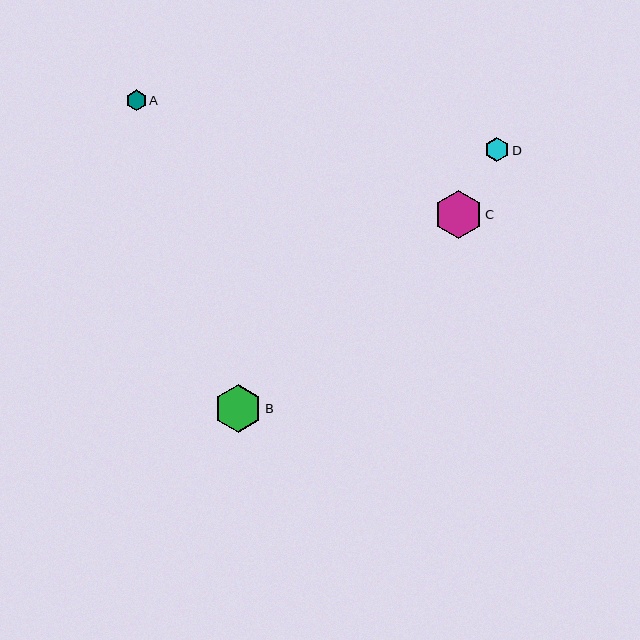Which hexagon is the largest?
Hexagon B is the largest with a size of approximately 48 pixels.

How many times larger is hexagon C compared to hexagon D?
Hexagon C is approximately 2.0 times the size of hexagon D.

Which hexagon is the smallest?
Hexagon A is the smallest with a size of approximately 21 pixels.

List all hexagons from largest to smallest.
From largest to smallest: B, C, D, A.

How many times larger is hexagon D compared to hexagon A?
Hexagon D is approximately 1.2 times the size of hexagon A.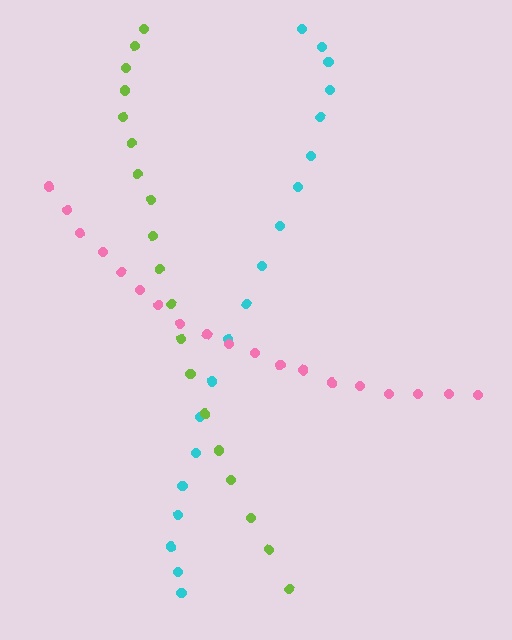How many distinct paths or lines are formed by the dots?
There are 3 distinct paths.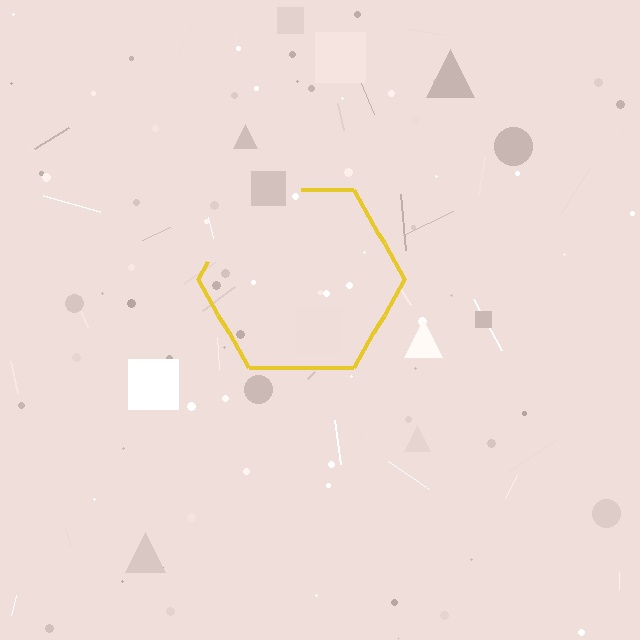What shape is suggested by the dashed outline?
The dashed outline suggests a hexagon.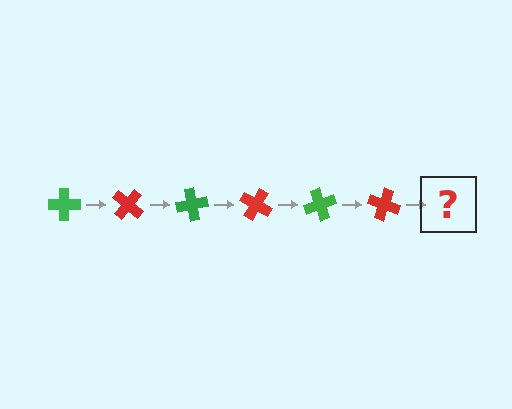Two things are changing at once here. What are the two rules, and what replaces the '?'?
The two rules are that it rotates 40 degrees each step and the color cycles through green and red. The '?' should be a green cross, rotated 240 degrees from the start.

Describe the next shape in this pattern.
It should be a green cross, rotated 240 degrees from the start.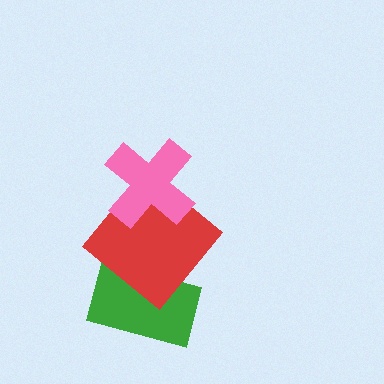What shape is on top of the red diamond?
The pink cross is on top of the red diamond.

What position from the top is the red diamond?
The red diamond is 2nd from the top.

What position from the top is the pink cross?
The pink cross is 1st from the top.